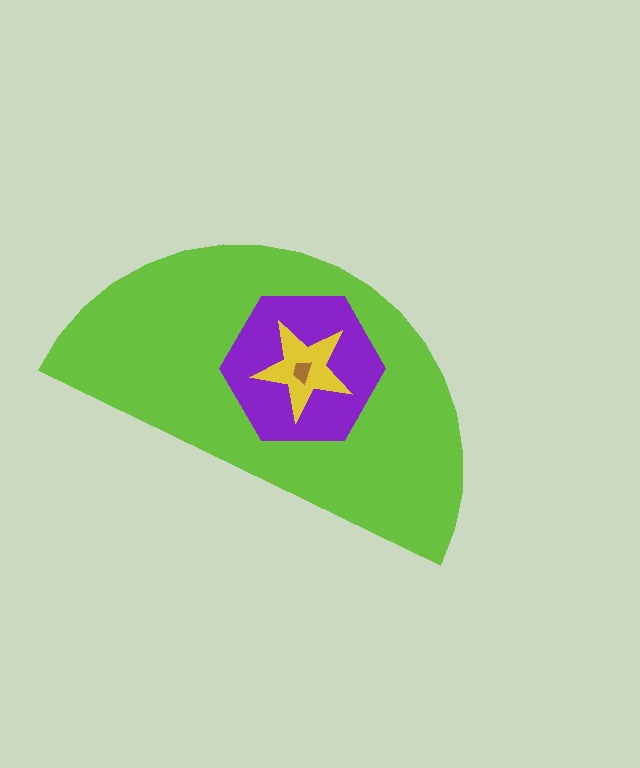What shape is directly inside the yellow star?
The brown trapezoid.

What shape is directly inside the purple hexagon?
The yellow star.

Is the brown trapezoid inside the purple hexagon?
Yes.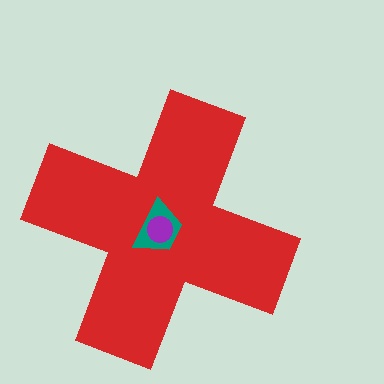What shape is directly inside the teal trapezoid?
The purple circle.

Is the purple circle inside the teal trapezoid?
Yes.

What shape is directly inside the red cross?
The teal trapezoid.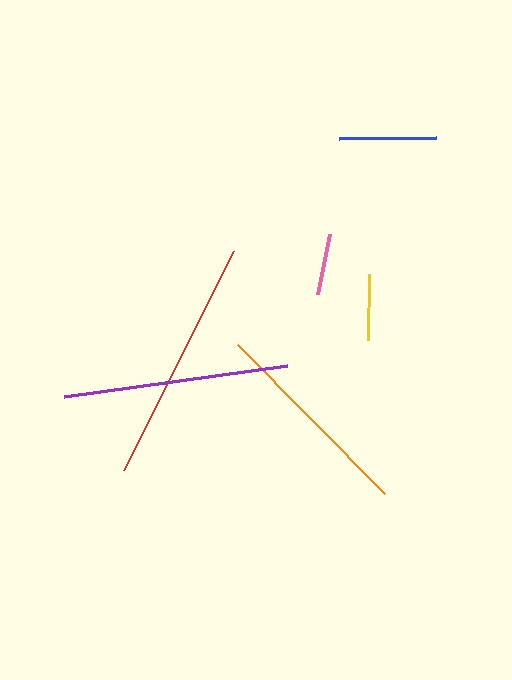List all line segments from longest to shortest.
From longest to shortest: red, purple, orange, blue, yellow, pink.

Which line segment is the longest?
The red line is the longest at approximately 244 pixels.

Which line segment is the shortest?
The pink line is the shortest at approximately 61 pixels.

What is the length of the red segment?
The red segment is approximately 244 pixels long.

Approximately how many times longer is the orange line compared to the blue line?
The orange line is approximately 2.2 times the length of the blue line.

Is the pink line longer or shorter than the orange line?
The orange line is longer than the pink line.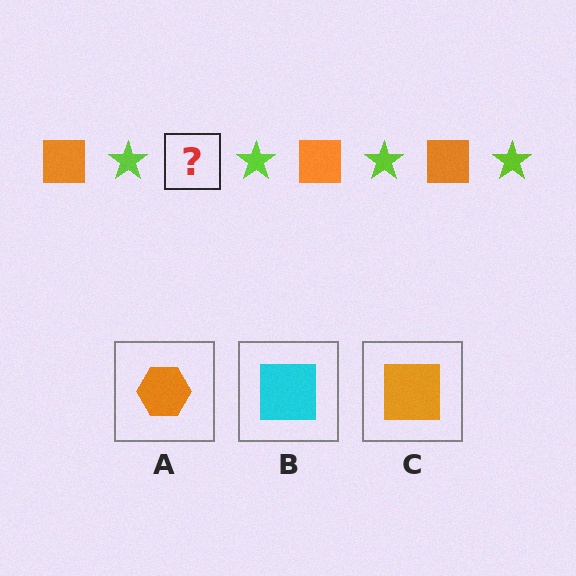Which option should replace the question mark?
Option C.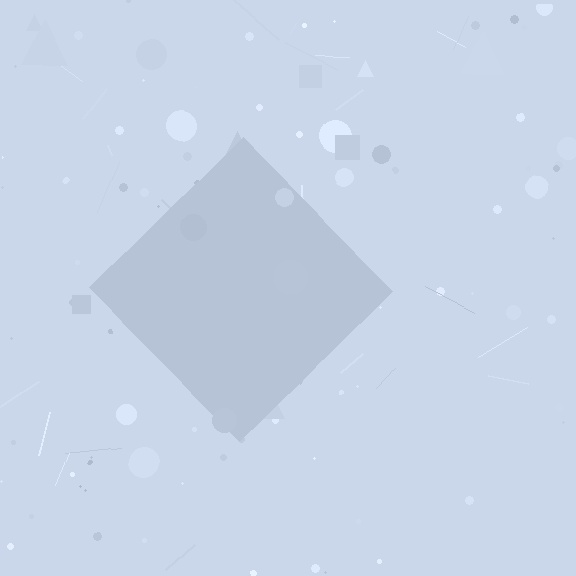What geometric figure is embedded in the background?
A diamond is embedded in the background.